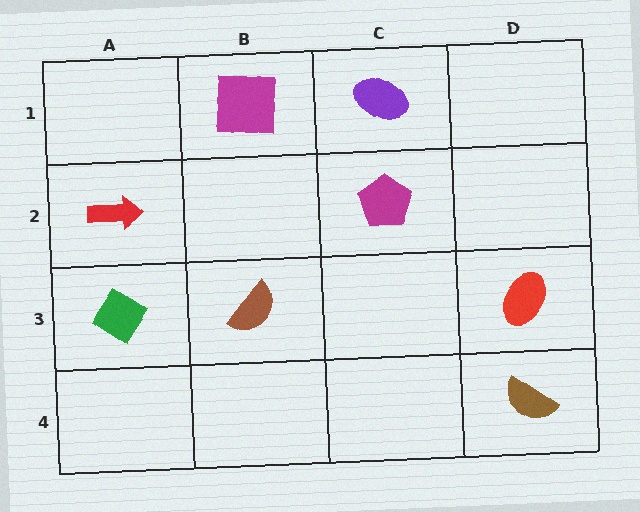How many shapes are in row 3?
3 shapes.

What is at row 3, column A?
A green diamond.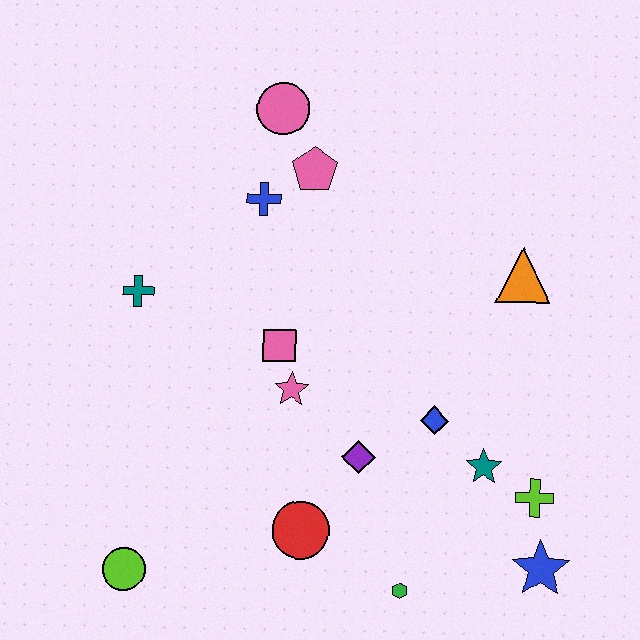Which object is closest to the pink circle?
The pink pentagon is closest to the pink circle.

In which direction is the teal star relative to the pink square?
The teal star is to the right of the pink square.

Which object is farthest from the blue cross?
The blue star is farthest from the blue cross.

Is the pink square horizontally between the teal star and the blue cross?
Yes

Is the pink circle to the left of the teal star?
Yes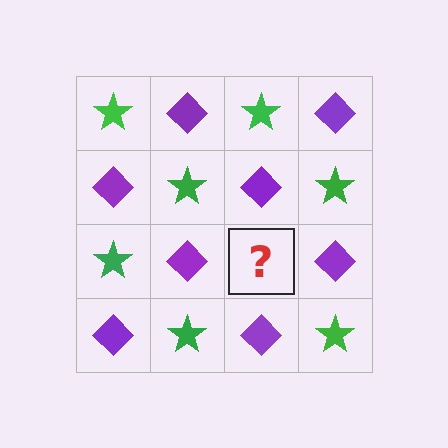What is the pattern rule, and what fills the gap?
The rule is that it alternates green star and purple diamond in a checkerboard pattern. The gap should be filled with a green star.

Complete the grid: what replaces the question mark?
The question mark should be replaced with a green star.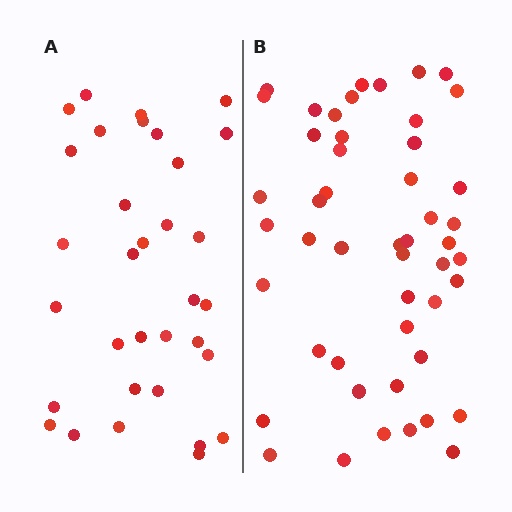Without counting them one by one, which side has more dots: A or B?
Region B (the right region) has more dots.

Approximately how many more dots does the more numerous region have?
Region B has approximately 15 more dots than region A.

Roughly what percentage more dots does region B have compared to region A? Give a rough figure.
About 50% more.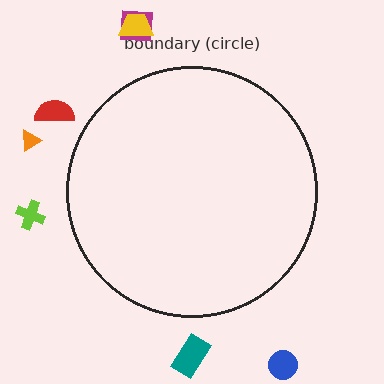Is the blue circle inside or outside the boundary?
Outside.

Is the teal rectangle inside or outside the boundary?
Outside.